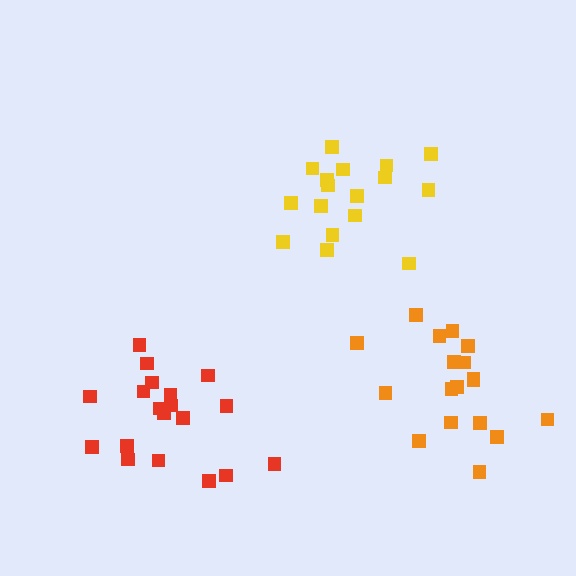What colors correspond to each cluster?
The clusters are colored: orange, yellow, red.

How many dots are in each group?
Group 1: 18 dots, Group 2: 17 dots, Group 3: 19 dots (54 total).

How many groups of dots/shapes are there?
There are 3 groups.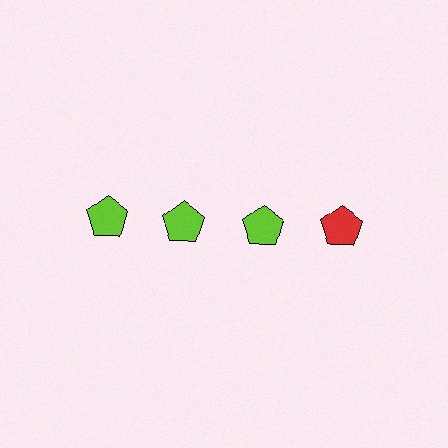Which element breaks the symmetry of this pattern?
The red pentagon in the top row, second from right column breaks the symmetry. All other shapes are lime pentagons.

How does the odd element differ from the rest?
It has a different color: red instead of lime.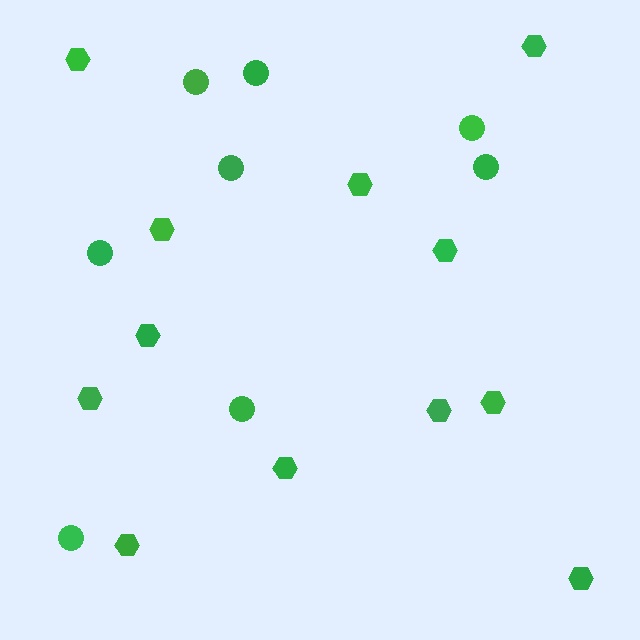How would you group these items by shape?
There are 2 groups: one group of circles (8) and one group of hexagons (12).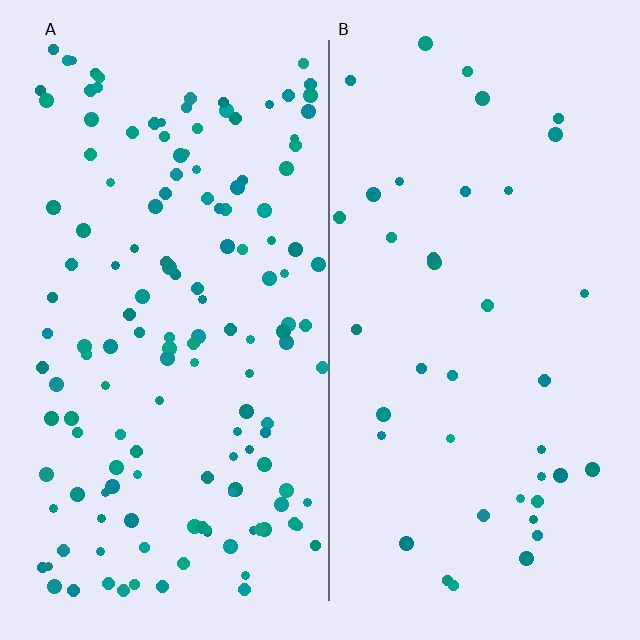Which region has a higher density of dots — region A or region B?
A (the left).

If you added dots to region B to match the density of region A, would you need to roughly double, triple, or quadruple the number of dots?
Approximately quadruple.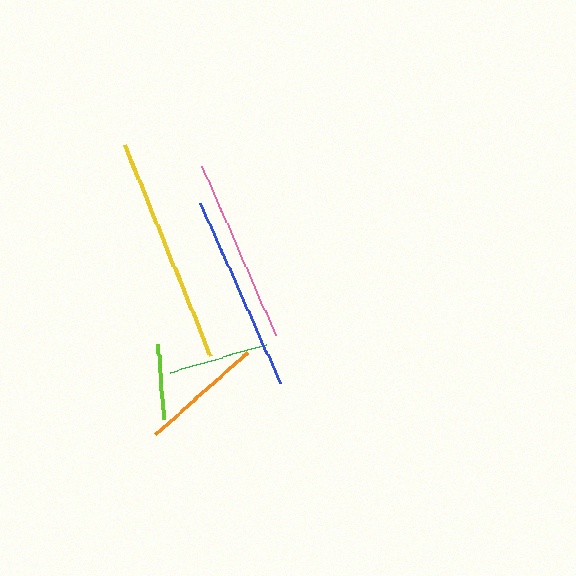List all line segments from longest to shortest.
From longest to shortest: yellow, blue, pink, orange, green, lime.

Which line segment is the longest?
The yellow line is the longest at approximately 228 pixels.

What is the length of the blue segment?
The blue segment is approximately 197 pixels long.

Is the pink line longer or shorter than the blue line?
The blue line is longer than the pink line.